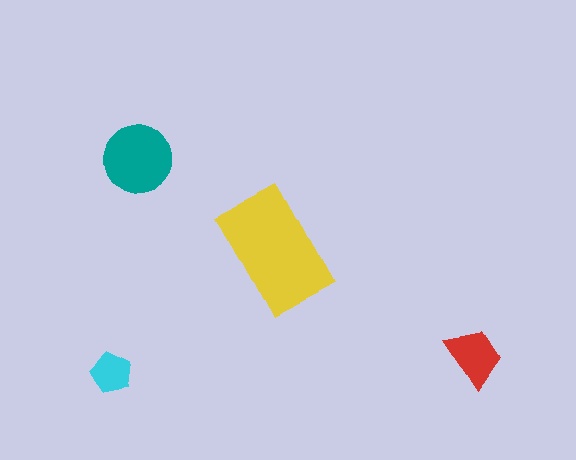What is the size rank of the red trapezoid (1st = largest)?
3rd.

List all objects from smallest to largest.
The cyan pentagon, the red trapezoid, the teal circle, the yellow rectangle.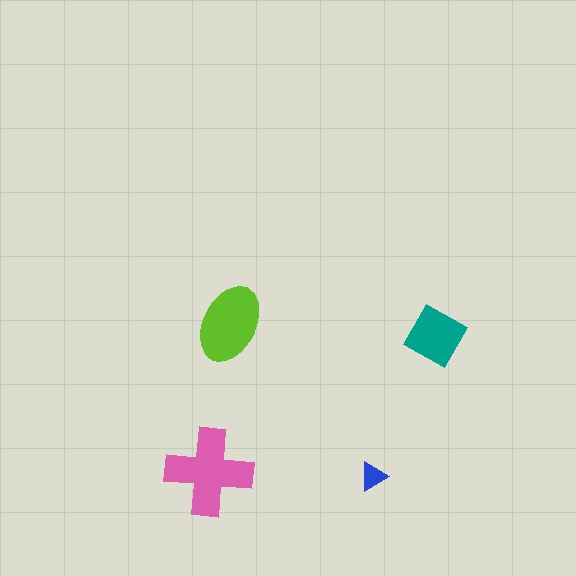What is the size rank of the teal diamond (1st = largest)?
3rd.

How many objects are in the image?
There are 4 objects in the image.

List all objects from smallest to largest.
The blue triangle, the teal diamond, the lime ellipse, the pink cross.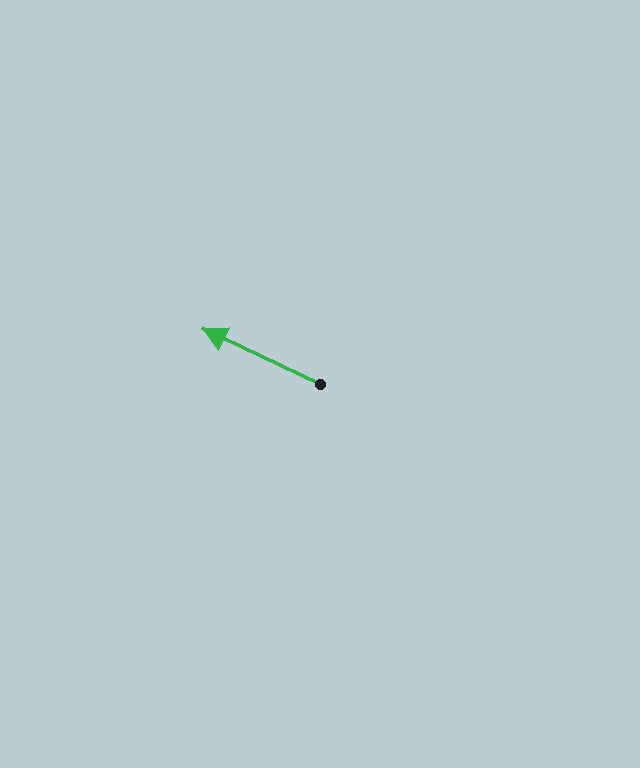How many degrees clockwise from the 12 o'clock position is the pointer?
Approximately 295 degrees.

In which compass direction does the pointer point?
Northwest.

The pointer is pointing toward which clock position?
Roughly 10 o'clock.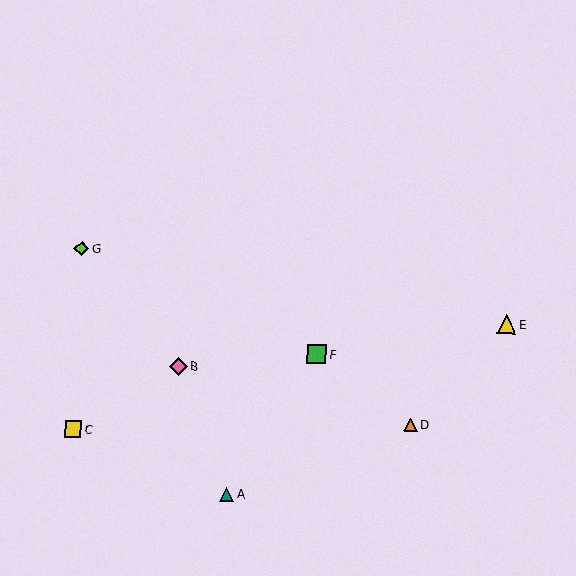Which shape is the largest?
The yellow triangle (labeled E) is the largest.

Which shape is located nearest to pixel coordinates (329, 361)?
The green square (labeled F) at (317, 355) is nearest to that location.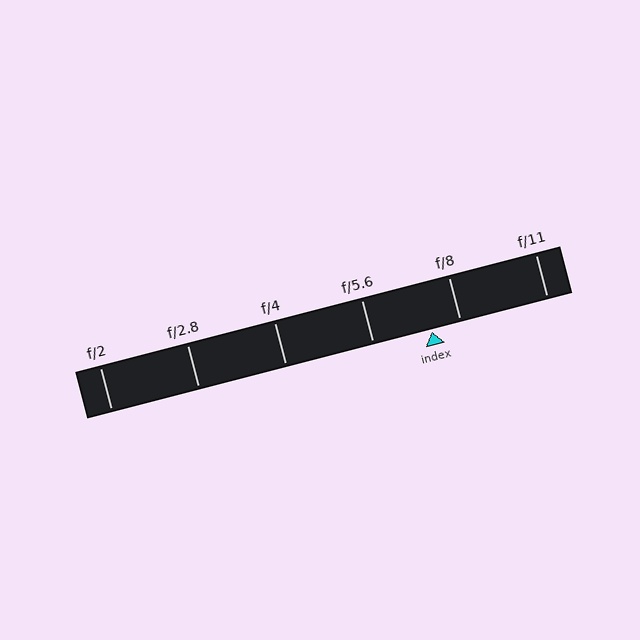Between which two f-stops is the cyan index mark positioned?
The index mark is between f/5.6 and f/8.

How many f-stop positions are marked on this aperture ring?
There are 6 f-stop positions marked.